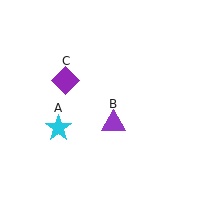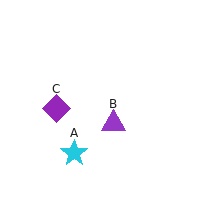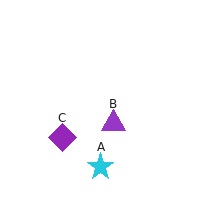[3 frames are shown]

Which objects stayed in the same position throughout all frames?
Purple triangle (object B) remained stationary.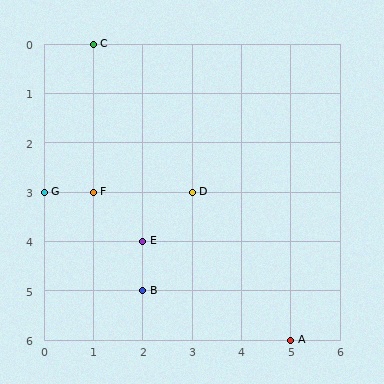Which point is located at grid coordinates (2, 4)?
Point E is at (2, 4).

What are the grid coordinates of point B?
Point B is at grid coordinates (2, 5).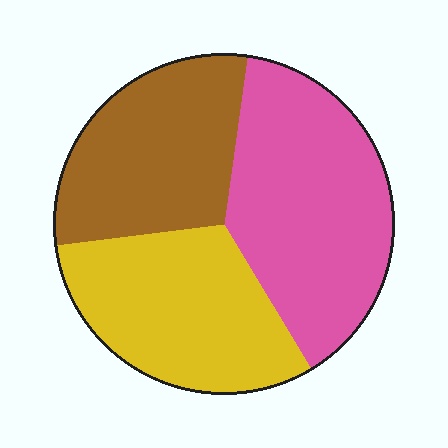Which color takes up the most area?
Pink, at roughly 40%.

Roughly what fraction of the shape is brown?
Brown covers roughly 30% of the shape.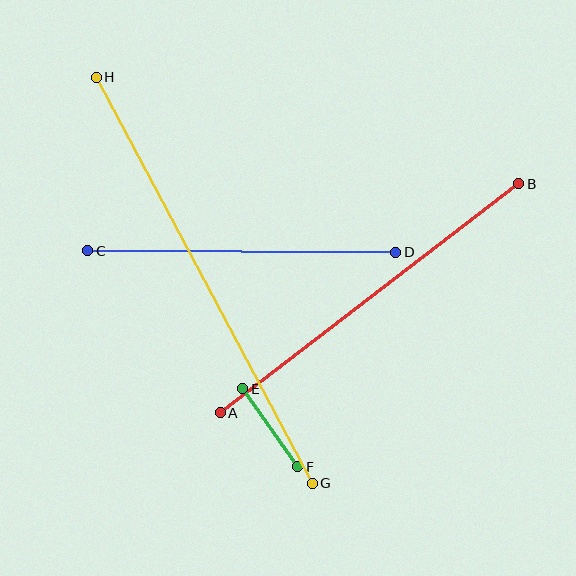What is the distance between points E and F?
The distance is approximately 95 pixels.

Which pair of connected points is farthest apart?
Points G and H are farthest apart.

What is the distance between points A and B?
The distance is approximately 376 pixels.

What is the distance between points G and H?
The distance is approximately 460 pixels.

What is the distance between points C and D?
The distance is approximately 308 pixels.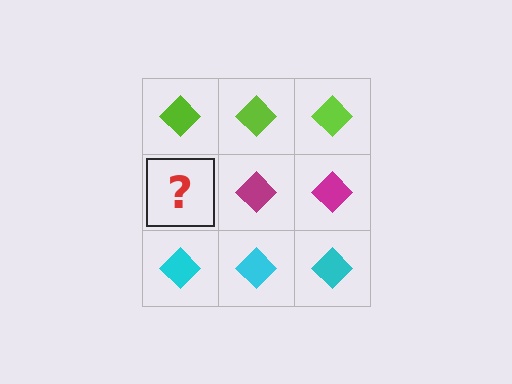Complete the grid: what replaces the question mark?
The question mark should be replaced with a magenta diamond.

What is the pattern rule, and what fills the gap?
The rule is that each row has a consistent color. The gap should be filled with a magenta diamond.